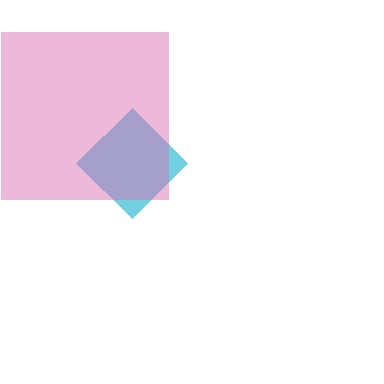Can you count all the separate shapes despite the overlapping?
Yes, there are 2 separate shapes.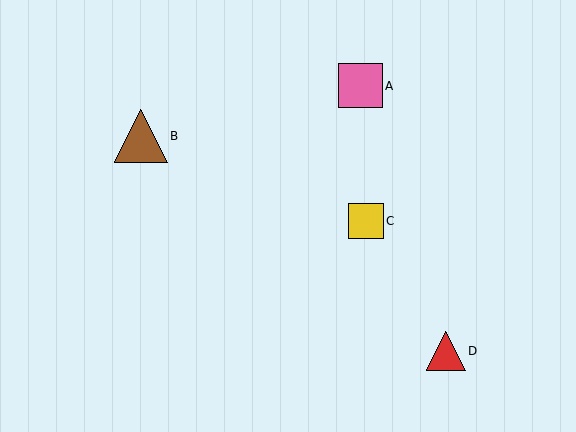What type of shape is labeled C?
Shape C is a yellow square.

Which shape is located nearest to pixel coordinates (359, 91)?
The pink square (labeled A) at (360, 86) is nearest to that location.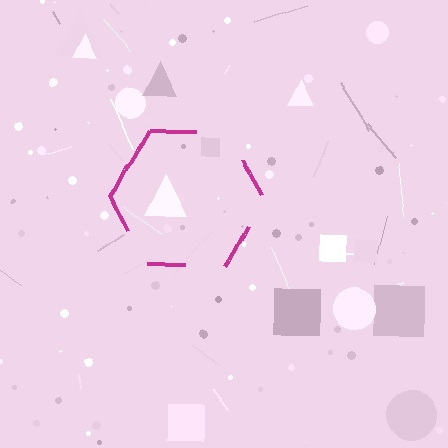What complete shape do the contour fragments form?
The contour fragments form a hexagon.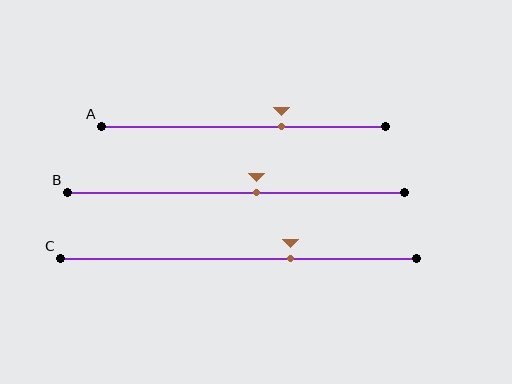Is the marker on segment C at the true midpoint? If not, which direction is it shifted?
No, the marker on segment C is shifted to the right by about 15% of the segment length.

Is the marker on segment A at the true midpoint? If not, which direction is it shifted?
No, the marker on segment A is shifted to the right by about 14% of the segment length.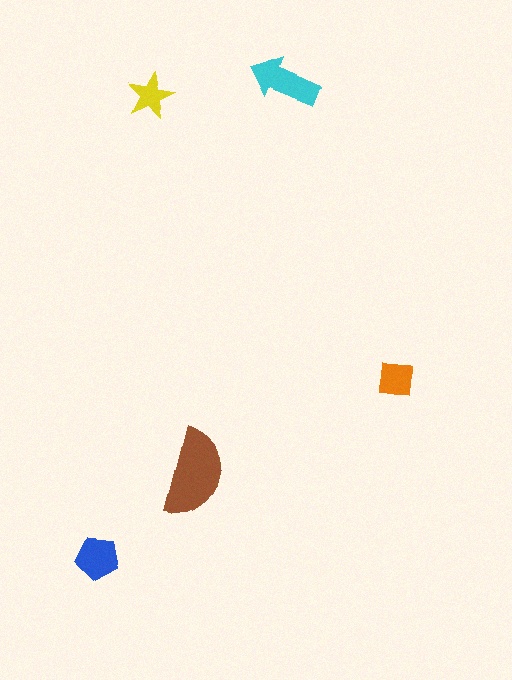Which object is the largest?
The brown semicircle.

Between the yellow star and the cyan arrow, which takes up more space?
The cyan arrow.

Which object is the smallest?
The yellow star.